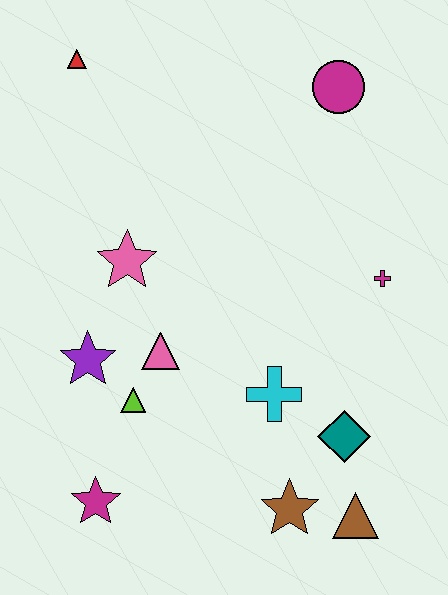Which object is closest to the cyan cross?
The teal diamond is closest to the cyan cross.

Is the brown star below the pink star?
Yes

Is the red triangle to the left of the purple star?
Yes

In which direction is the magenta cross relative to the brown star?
The magenta cross is above the brown star.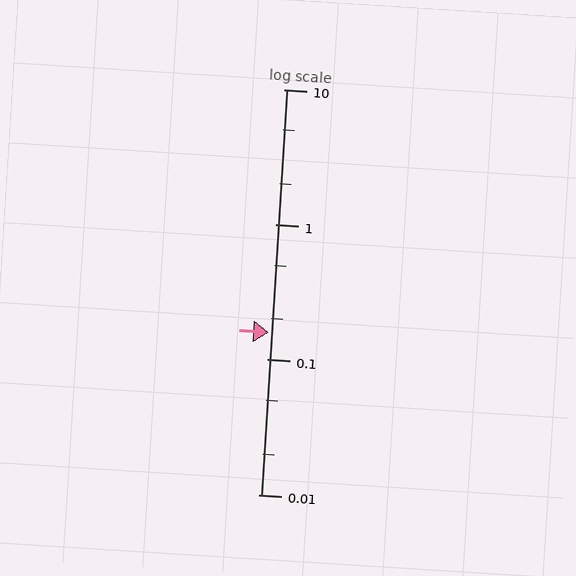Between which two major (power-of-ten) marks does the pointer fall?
The pointer is between 0.1 and 1.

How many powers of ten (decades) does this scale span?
The scale spans 3 decades, from 0.01 to 10.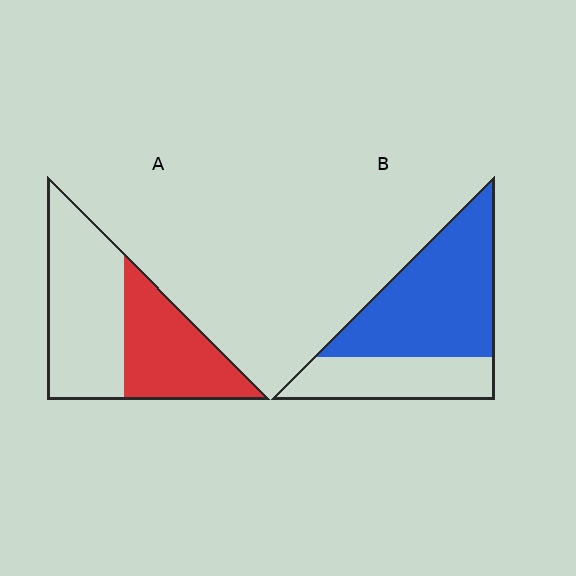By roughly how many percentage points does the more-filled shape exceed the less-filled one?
By roughly 20 percentage points (B over A).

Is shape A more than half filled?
No.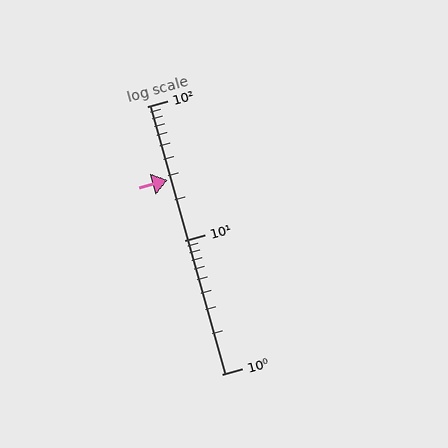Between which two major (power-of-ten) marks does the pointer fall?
The pointer is between 10 and 100.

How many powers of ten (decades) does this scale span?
The scale spans 2 decades, from 1 to 100.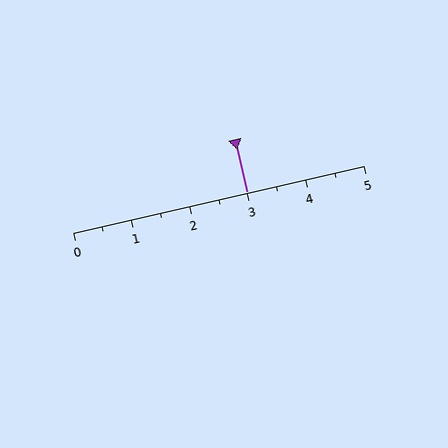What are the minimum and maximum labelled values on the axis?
The axis runs from 0 to 5.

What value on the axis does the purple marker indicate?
The marker indicates approximately 3.